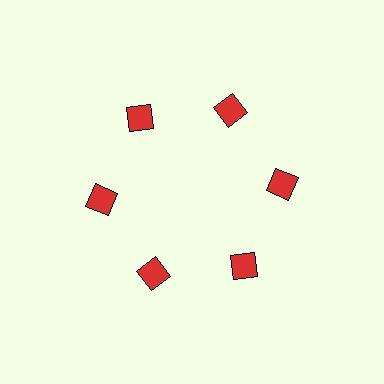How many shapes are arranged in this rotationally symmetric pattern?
There are 6 shapes, arranged in 6 groups of 1.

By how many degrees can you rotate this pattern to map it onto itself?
The pattern maps onto itself every 60 degrees of rotation.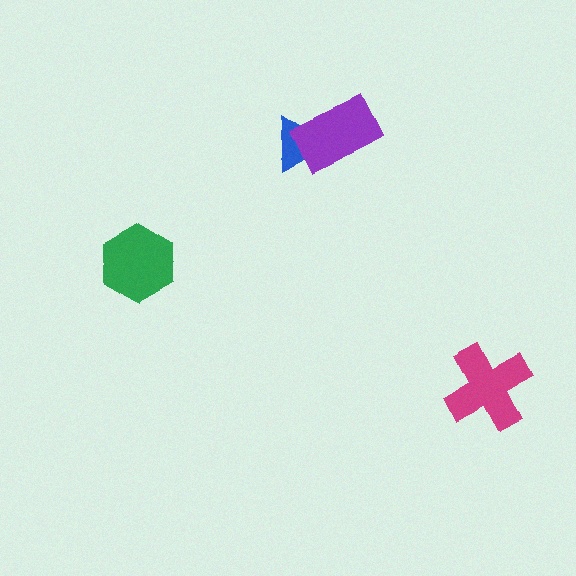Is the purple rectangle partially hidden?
No, no other shape covers it.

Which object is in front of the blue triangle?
The purple rectangle is in front of the blue triangle.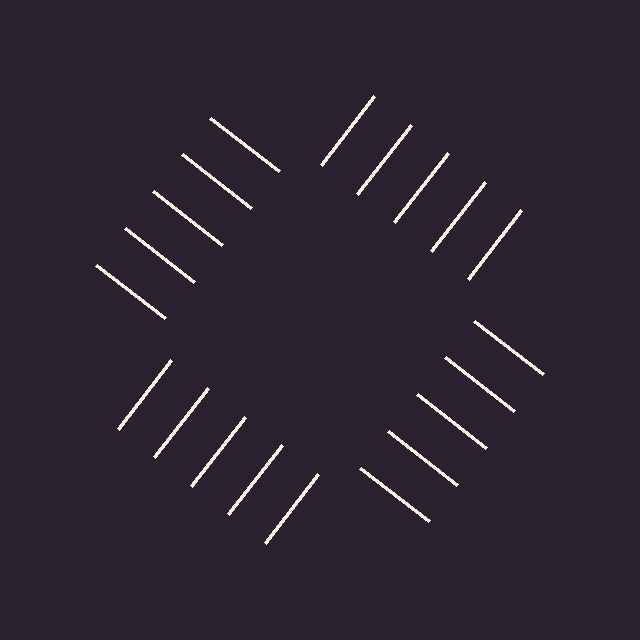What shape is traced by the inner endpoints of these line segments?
An illusory square — the line segments terminate on its edges but no continuous stroke is drawn.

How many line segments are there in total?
20 — 5 along each of the 4 edges.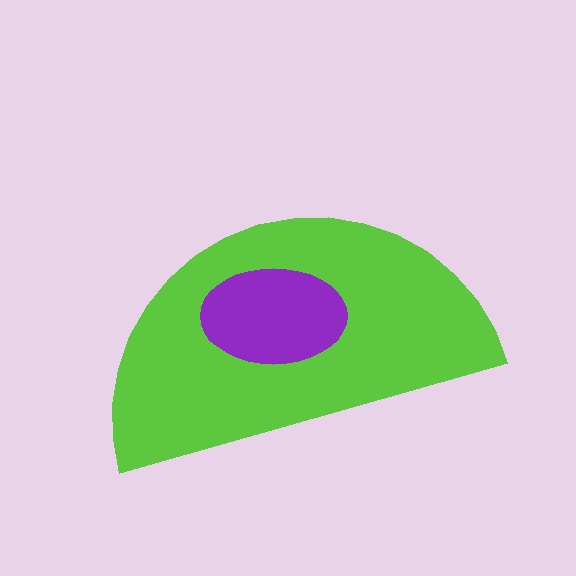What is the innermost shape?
The purple ellipse.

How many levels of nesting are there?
2.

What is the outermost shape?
The lime semicircle.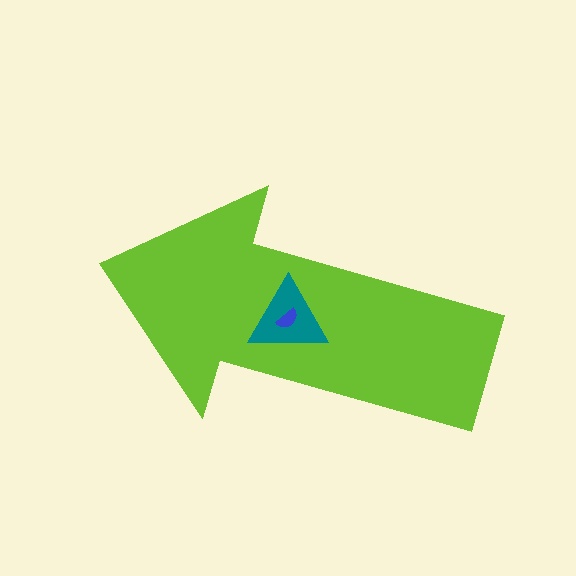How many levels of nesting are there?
3.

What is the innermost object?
The blue semicircle.